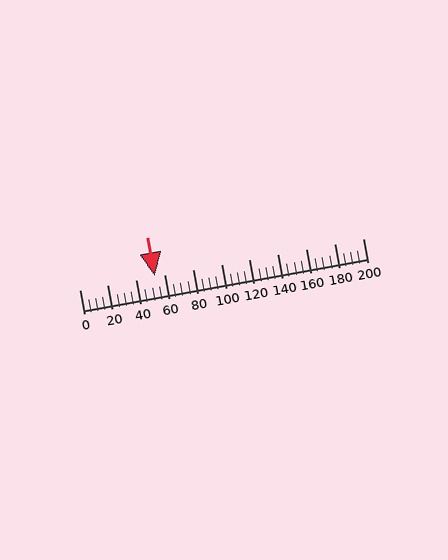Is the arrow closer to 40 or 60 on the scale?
The arrow is closer to 60.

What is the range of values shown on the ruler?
The ruler shows values from 0 to 200.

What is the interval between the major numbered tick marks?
The major tick marks are spaced 20 units apart.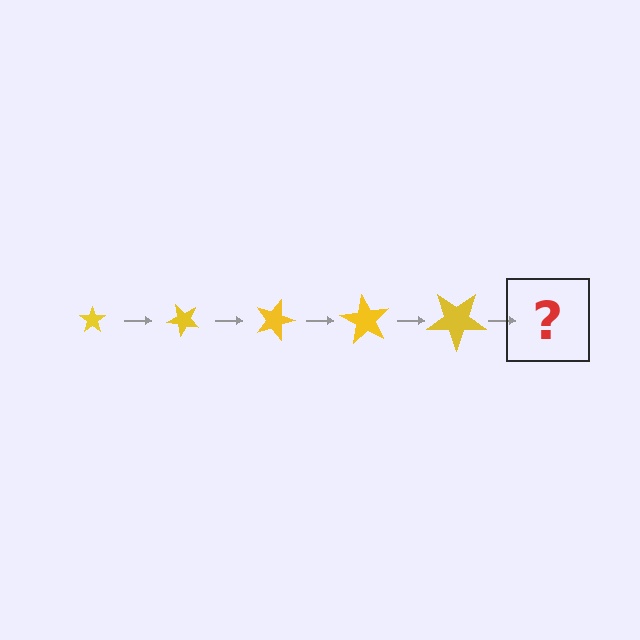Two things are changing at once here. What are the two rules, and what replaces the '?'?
The two rules are that the star grows larger each step and it rotates 45 degrees each step. The '?' should be a star, larger than the previous one and rotated 225 degrees from the start.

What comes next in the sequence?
The next element should be a star, larger than the previous one and rotated 225 degrees from the start.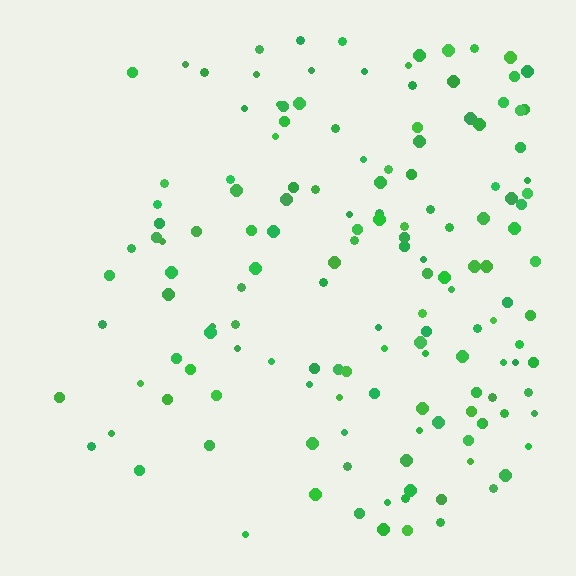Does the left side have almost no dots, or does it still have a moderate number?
Still a moderate number, just noticeably fewer than the right.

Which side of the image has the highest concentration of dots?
The right.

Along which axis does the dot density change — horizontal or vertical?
Horizontal.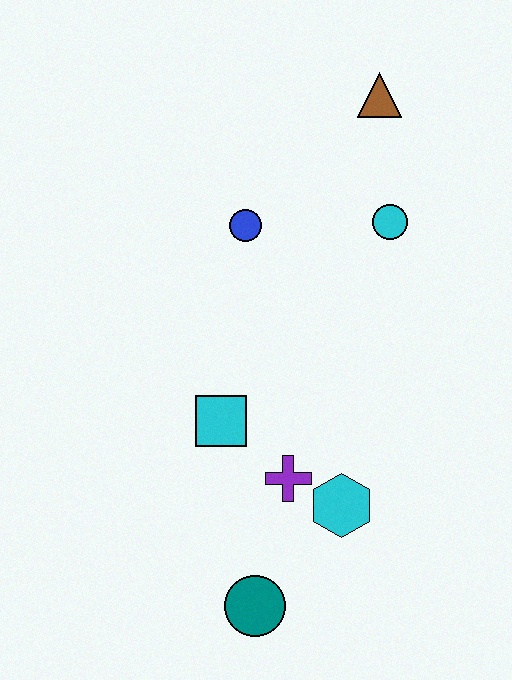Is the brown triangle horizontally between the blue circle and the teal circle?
No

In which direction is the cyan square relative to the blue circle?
The cyan square is below the blue circle.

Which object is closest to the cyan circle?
The brown triangle is closest to the cyan circle.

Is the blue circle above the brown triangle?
No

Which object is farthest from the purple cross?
The brown triangle is farthest from the purple cross.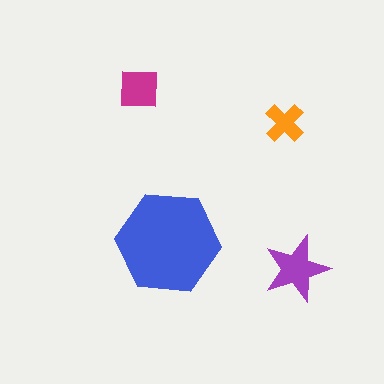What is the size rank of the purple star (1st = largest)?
2nd.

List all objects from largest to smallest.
The blue hexagon, the purple star, the magenta square, the orange cross.